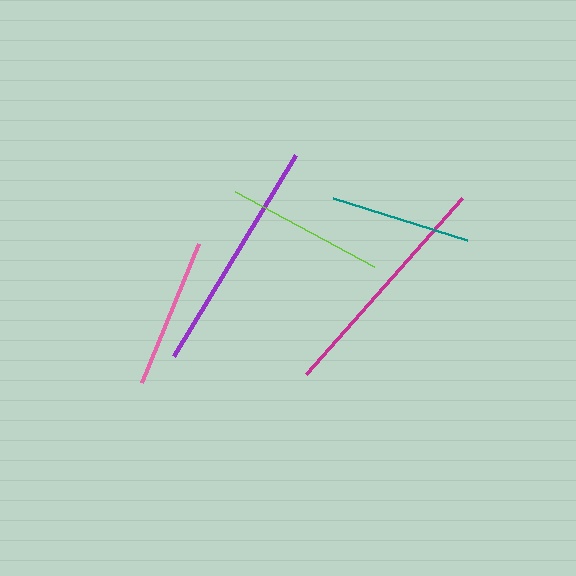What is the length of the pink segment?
The pink segment is approximately 151 pixels long.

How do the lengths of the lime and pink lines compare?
The lime and pink lines are approximately the same length.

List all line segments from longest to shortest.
From longest to shortest: magenta, purple, lime, pink, teal.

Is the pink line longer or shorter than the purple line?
The purple line is longer than the pink line.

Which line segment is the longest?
The magenta line is the longest at approximately 235 pixels.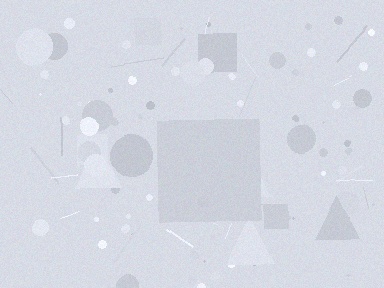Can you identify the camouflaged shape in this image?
The camouflaged shape is a square.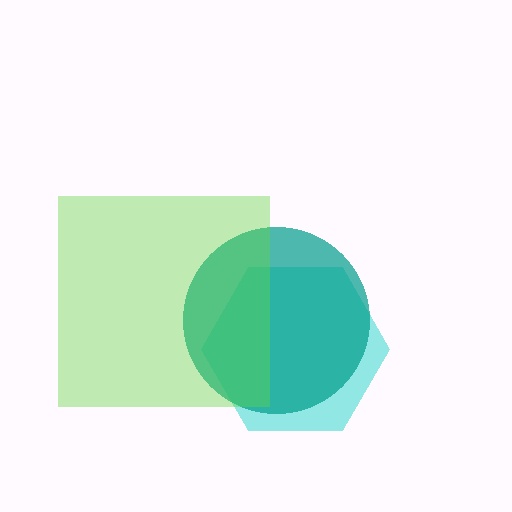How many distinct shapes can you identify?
There are 3 distinct shapes: a cyan hexagon, a teal circle, a lime square.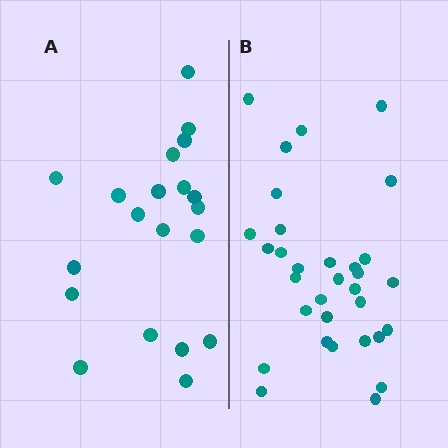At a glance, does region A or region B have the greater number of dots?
Region B (the right region) has more dots.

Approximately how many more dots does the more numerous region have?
Region B has roughly 12 or so more dots than region A.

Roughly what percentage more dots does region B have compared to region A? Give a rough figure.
About 60% more.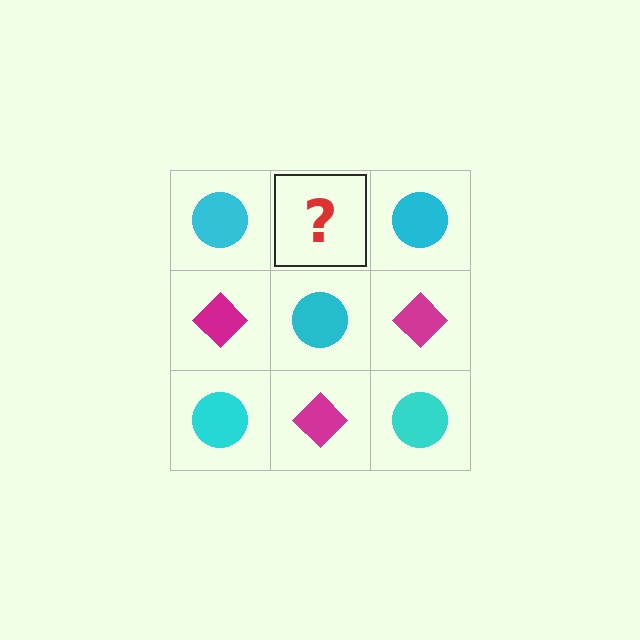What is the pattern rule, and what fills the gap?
The rule is that it alternates cyan circle and magenta diamond in a checkerboard pattern. The gap should be filled with a magenta diamond.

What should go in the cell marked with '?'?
The missing cell should contain a magenta diamond.